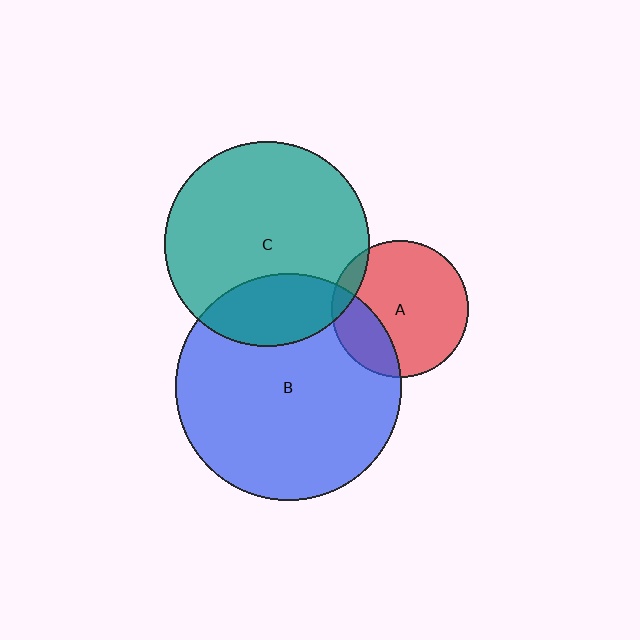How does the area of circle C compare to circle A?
Approximately 2.2 times.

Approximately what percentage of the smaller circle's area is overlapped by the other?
Approximately 10%.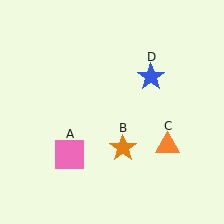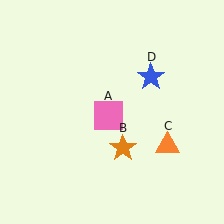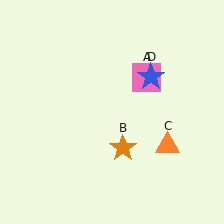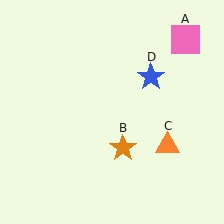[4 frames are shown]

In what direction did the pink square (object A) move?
The pink square (object A) moved up and to the right.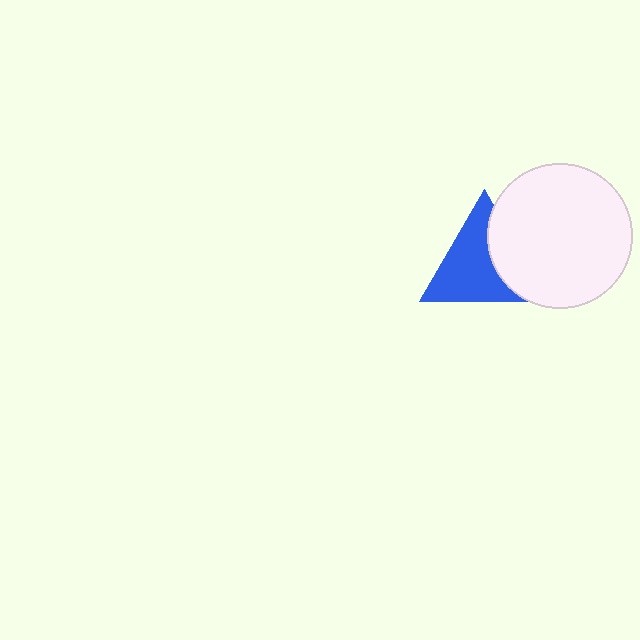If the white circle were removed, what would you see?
You would see the complete blue triangle.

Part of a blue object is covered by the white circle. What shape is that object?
It is a triangle.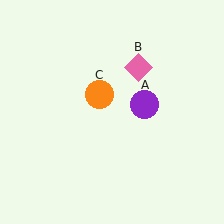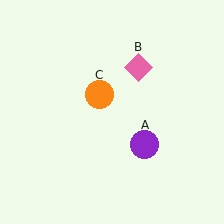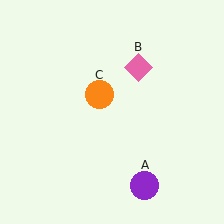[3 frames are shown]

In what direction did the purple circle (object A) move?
The purple circle (object A) moved down.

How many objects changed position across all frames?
1 object changed position: purple circle (object A).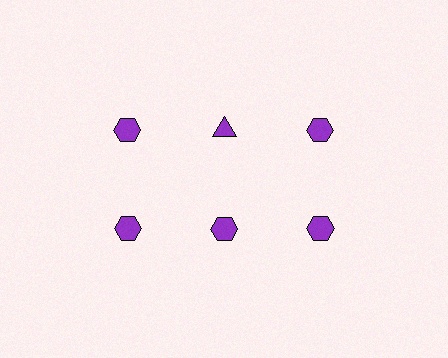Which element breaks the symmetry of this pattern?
The purple triangle in the top row, second from left column breaks the symmetry. All other shapes are purple hexagons.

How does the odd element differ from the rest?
It has a different shape: triangle instead of hexagon.